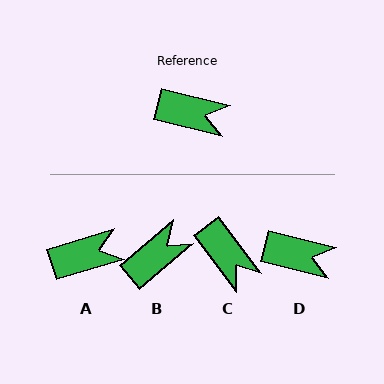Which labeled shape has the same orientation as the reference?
D.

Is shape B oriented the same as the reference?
No, it is off by about 55 degrees.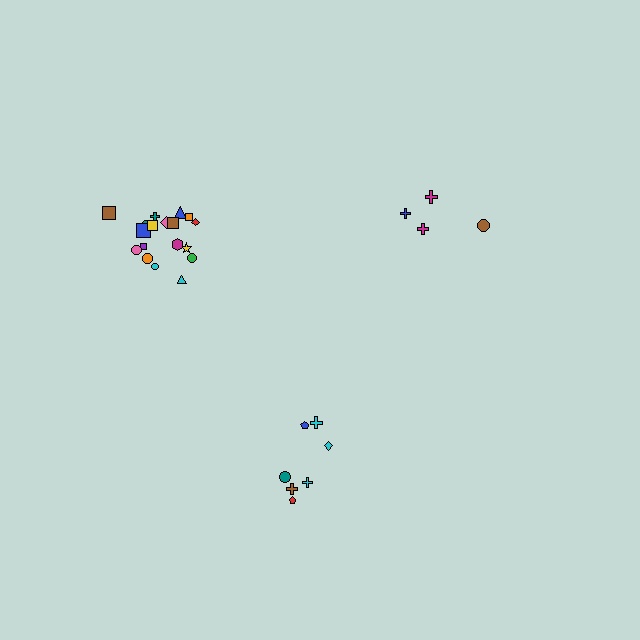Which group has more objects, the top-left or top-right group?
The top-left group.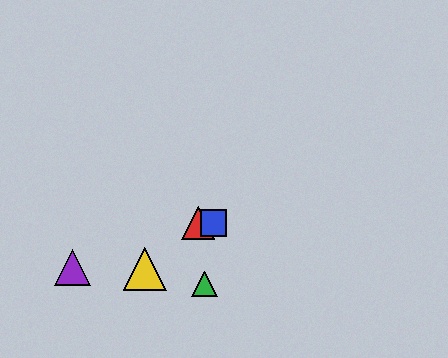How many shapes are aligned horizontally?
2 shapes (the red triangle, the blue square) are aligned horizontally.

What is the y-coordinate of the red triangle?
The red triangle is at y≈223.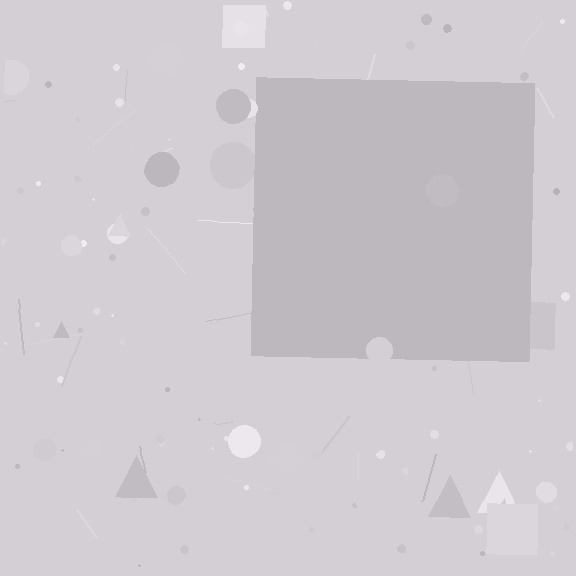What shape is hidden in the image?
A square is hidden in the image.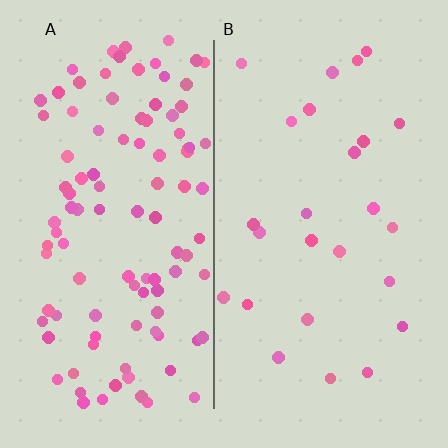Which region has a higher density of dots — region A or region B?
A (the left).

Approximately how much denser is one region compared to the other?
Approximately 4.1× — region A over region B.